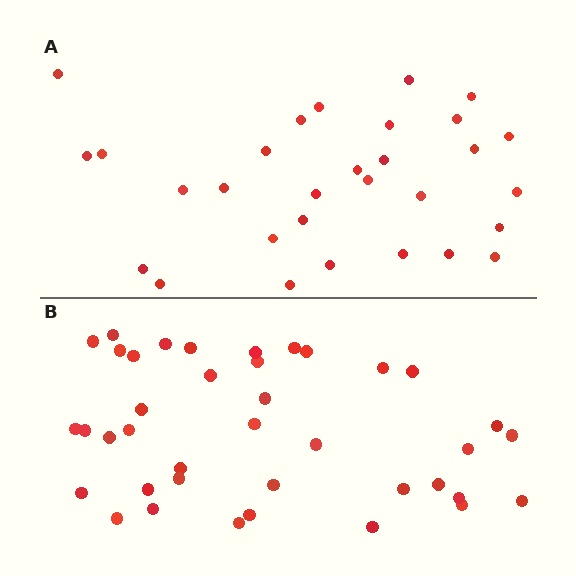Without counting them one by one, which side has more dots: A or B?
Region B (the bottom region) has more dots.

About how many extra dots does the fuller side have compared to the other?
Region B has roughly 8 or so more dots than region A.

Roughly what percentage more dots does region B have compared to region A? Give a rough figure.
About 30% more.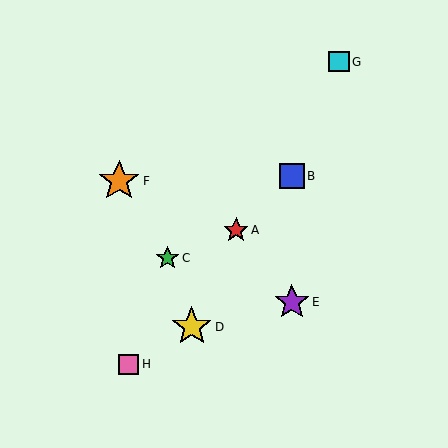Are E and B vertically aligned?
Yes, both are at x≈292.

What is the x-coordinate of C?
Object C is at x≈167.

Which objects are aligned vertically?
Objects B, E are aligned vertically.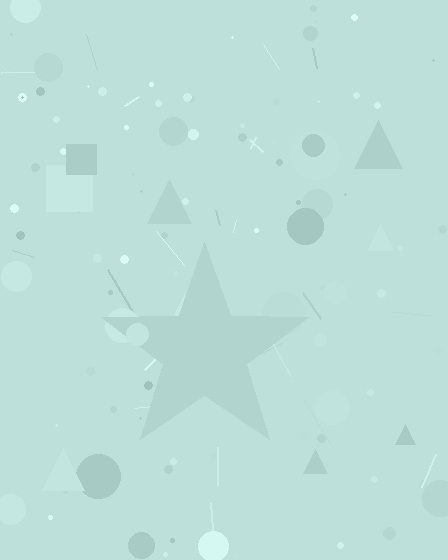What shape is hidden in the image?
A star is hidden in the image.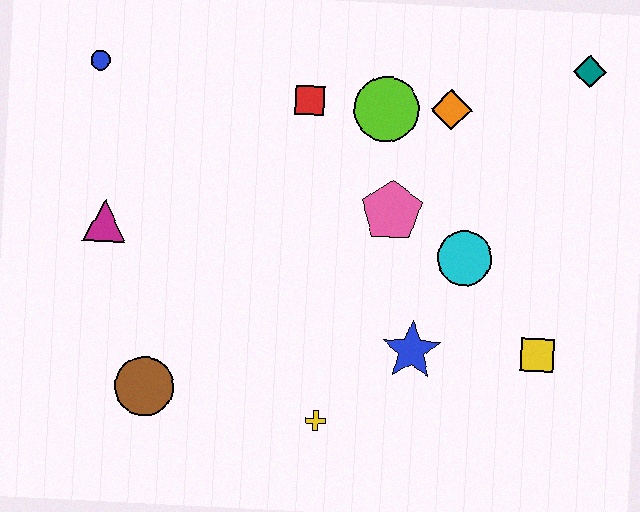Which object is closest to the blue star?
The cyan circle is closest to the blue star.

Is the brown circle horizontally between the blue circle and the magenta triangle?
No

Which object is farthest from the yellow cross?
The teal diamond is farthest from the yellow cross.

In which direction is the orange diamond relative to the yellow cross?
The orange diamond is above the yellow cross.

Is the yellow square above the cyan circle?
No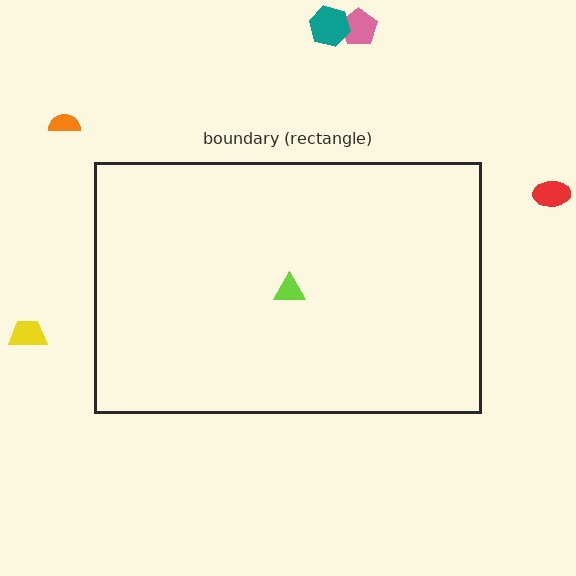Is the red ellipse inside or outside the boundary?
Outside.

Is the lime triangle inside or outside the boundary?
Inside.